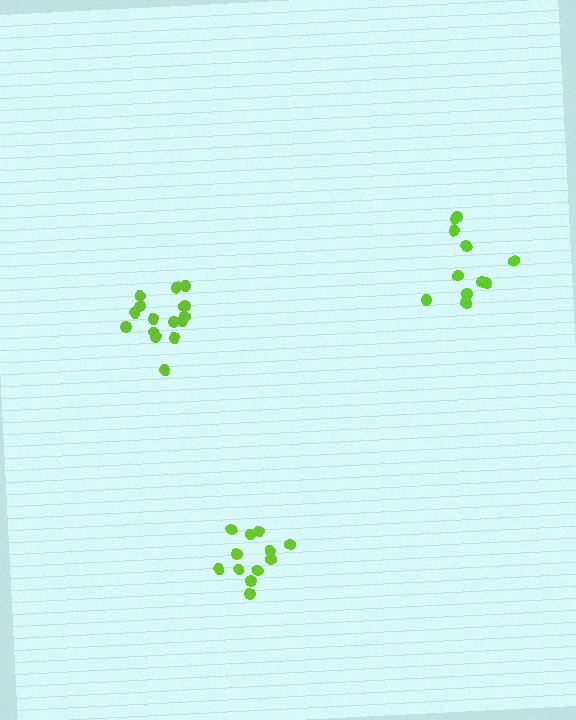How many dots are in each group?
Group 1: 11 dots, Group 2: 12 dots, Group 3: 16 dots (39 total).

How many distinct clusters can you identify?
There are 3 distinct clusters.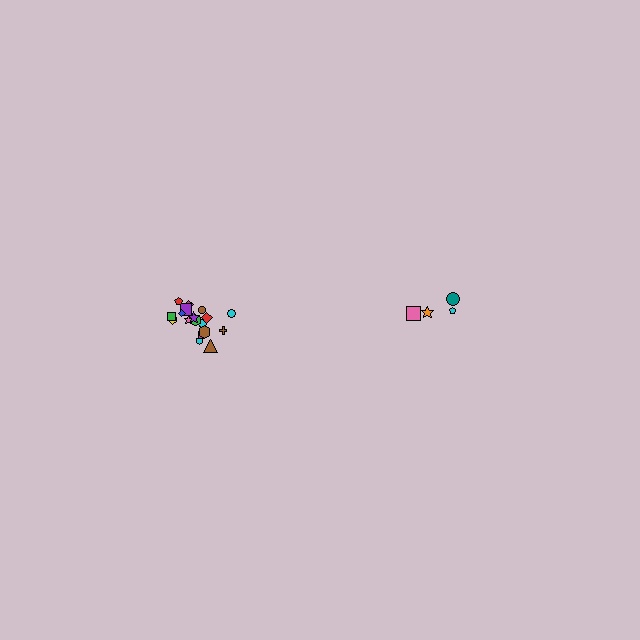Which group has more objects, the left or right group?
The left group.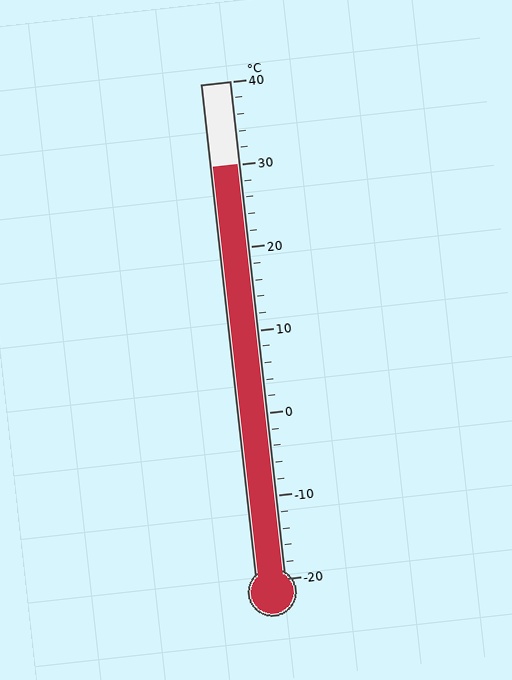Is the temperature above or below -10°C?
The temperature is above -10°C.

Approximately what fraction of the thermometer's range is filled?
The thermometer is filled to approximately 85% of its range.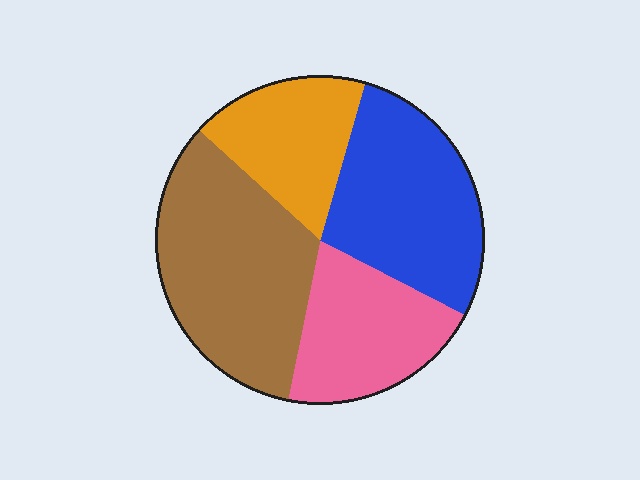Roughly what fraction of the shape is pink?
Pink takes up about one fifth (1/5) of the shape.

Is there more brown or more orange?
Brown.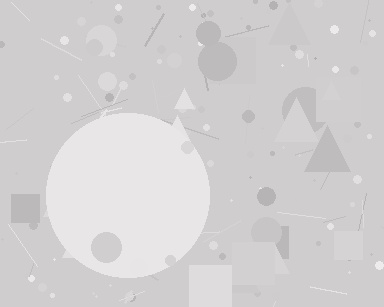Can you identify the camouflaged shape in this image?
The camouflaged shape is a circle.